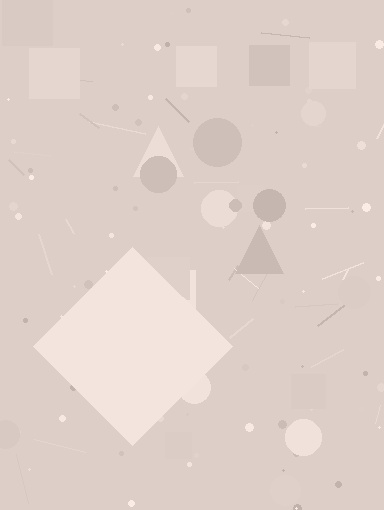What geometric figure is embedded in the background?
A diamond is embedded in the background.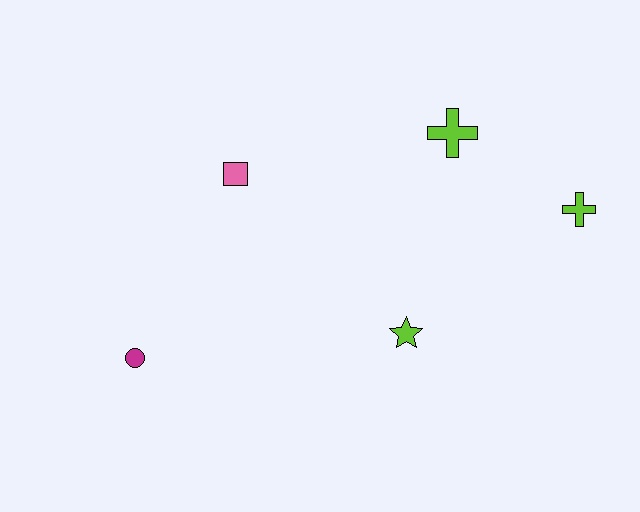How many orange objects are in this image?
There are no orange objects.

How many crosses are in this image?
There are 2 crosses.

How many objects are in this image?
There are 5 objects.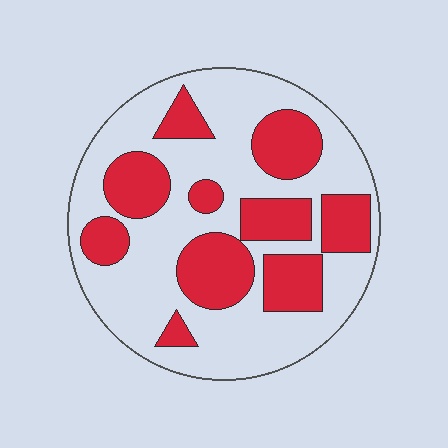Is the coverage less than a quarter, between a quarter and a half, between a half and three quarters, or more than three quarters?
Between a quarter and a half.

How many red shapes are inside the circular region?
10.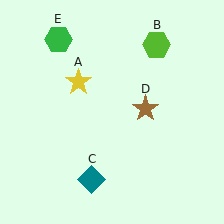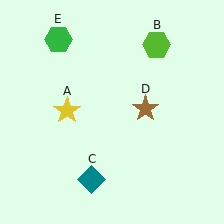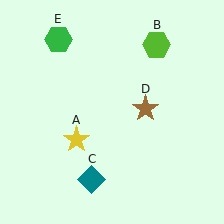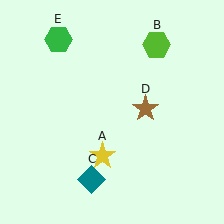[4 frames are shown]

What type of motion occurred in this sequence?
The yellow star (object A) rotated counterclockwise around the center of the scene.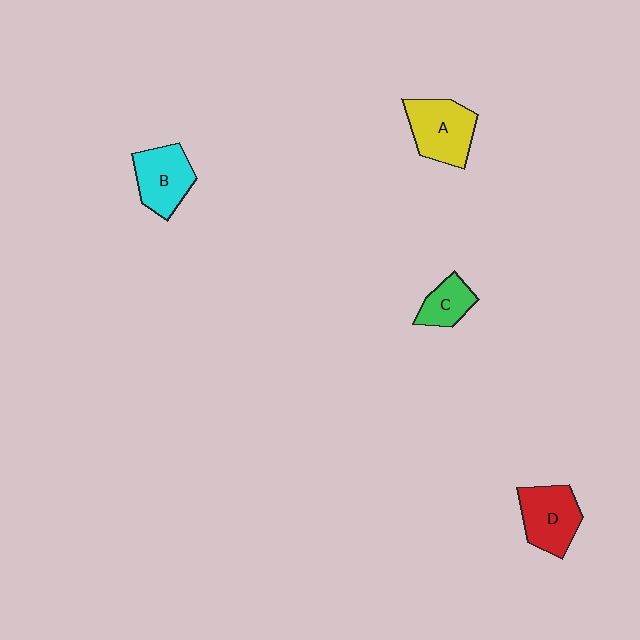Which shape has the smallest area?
Shape C (green).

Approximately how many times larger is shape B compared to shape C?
Approximately 1.6 times.